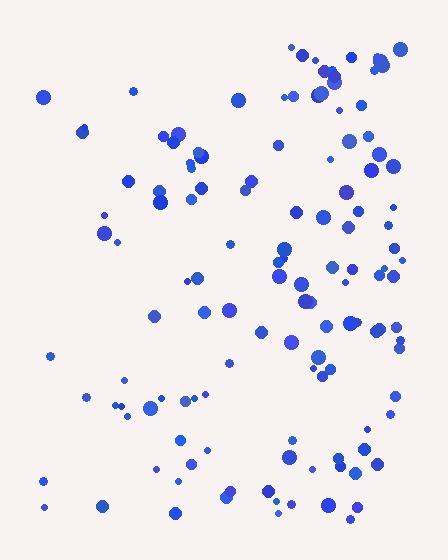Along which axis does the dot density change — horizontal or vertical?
Horizontal.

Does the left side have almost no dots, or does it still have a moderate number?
Still a moderate number, just noticeably fewer than the right.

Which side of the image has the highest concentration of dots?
The right.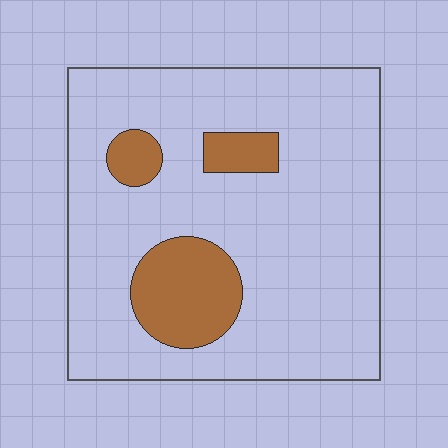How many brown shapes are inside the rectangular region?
3.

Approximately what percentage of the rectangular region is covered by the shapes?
Approximately 15%.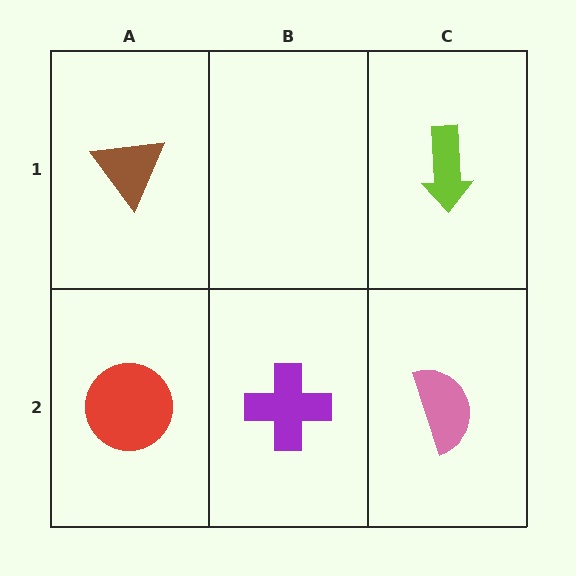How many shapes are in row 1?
2 shapes.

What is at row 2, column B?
A purple cross.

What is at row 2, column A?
A red circle.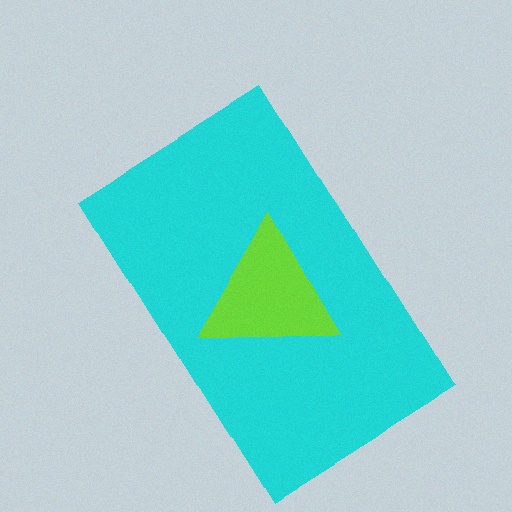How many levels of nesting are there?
2.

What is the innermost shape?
The lime triangle.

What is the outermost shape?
The cyan rectangle.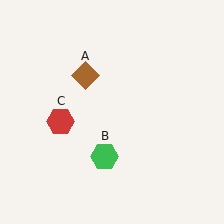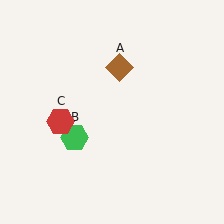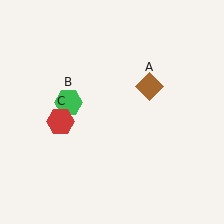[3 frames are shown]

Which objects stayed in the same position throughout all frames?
Red hexagon (object C) remained stationary.